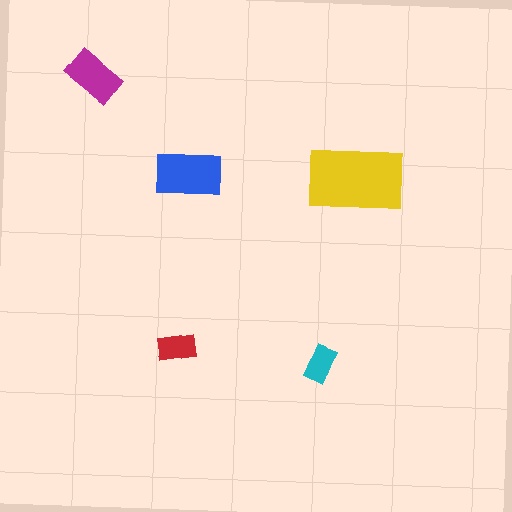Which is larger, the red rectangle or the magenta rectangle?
The magenta one.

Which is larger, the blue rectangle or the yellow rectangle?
The yellow one.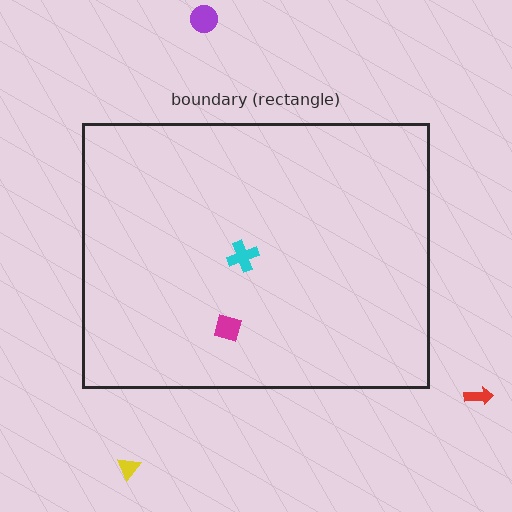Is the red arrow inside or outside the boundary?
Outside.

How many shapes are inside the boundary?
2 inside, 3 outside.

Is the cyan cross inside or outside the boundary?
Inside.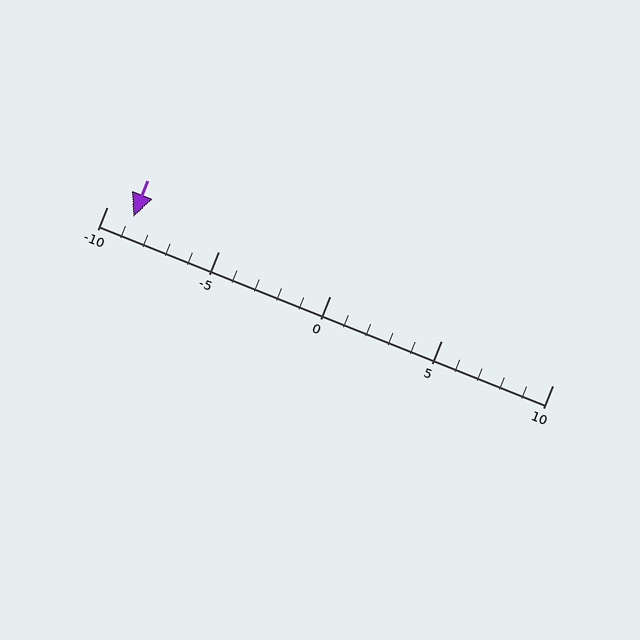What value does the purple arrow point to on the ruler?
The purple arrow points to approximately -9.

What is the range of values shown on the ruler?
The ruler shows values from -10 to 10.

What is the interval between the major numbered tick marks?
The major tick marks are spaced 5 units apart.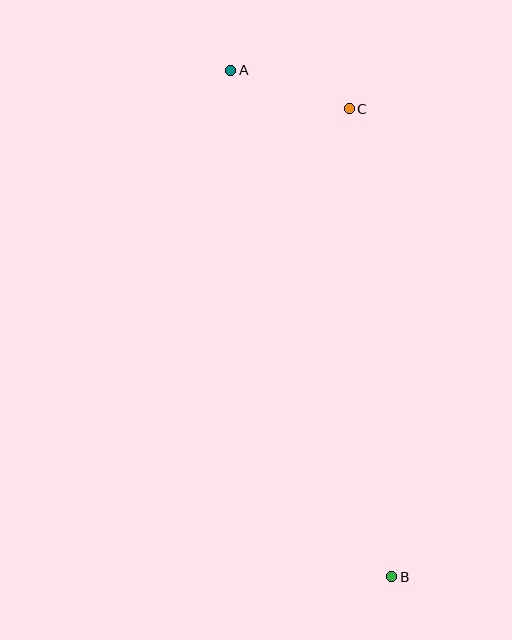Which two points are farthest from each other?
Points A and B are farthest from each other.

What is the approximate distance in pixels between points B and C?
The distance between B and C is approximately 470 pixels.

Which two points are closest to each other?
Points A and C are closest to each other.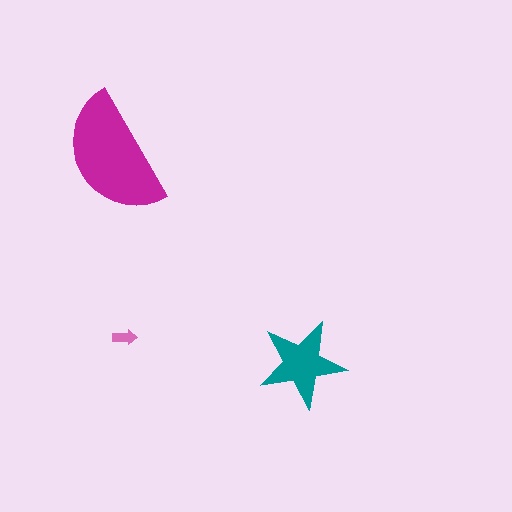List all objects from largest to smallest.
The magenta semicircle, the teal star, the pink arrow.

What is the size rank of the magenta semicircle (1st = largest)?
1st.